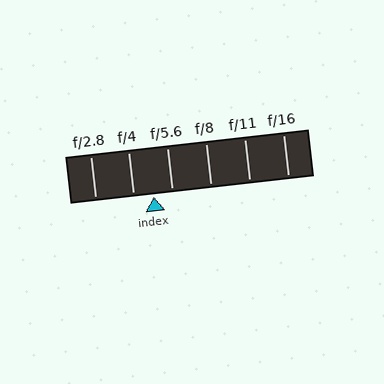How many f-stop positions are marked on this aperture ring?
There are 6 f-stop positions marked.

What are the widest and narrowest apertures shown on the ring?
The widest aperture shown is f/2.8 and the narrowest is f/16.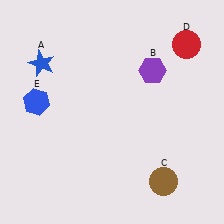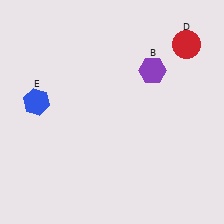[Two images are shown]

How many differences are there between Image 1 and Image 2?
There are 2 differences between the two images.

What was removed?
The brown circle (C), the blue star (A) were removed in Image 2.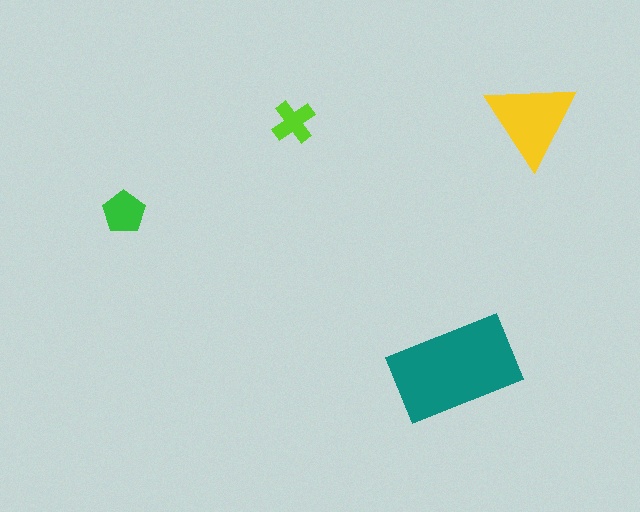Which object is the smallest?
The lime cross.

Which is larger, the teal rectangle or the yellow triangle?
The teal rectangle.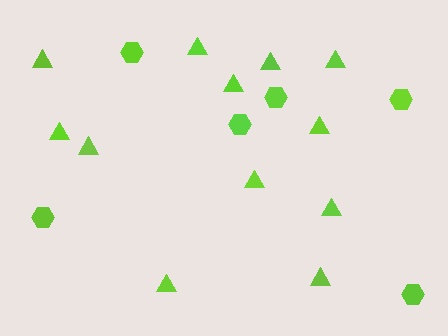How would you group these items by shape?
There are 2 groups: one group of hexagons (6) and one group of triangles (12).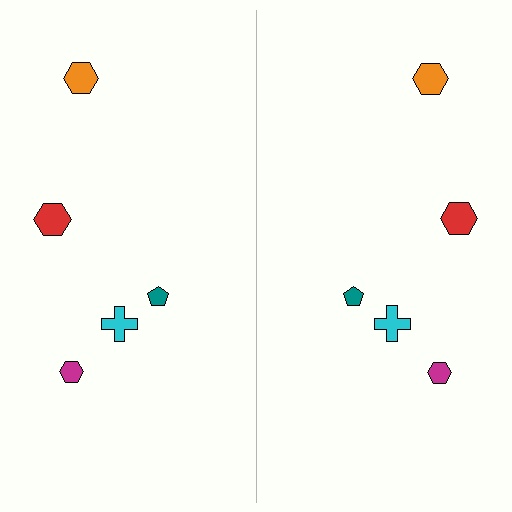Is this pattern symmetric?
Yes, this pattern has bilateral (reflection) symmetry.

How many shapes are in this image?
There are 10 shapes in this image.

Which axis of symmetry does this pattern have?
The pattern has a vertical axis of symmetry running through the center of the image.